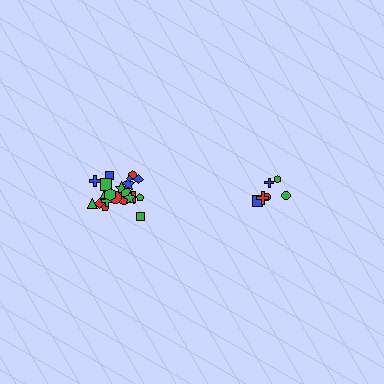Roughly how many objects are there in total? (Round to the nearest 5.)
Roughly 30 objects in total.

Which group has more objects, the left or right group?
The left group.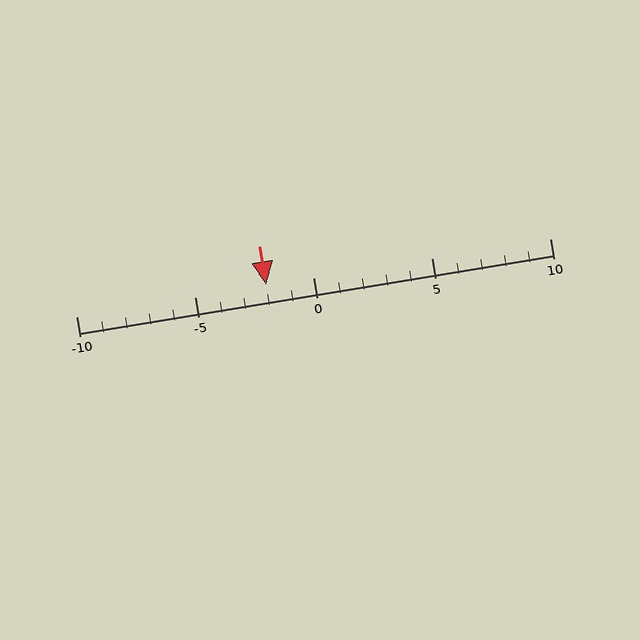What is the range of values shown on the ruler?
The ruler shows values from -10 to 10.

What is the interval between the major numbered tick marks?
The major tick marks are spaced 5 units apart.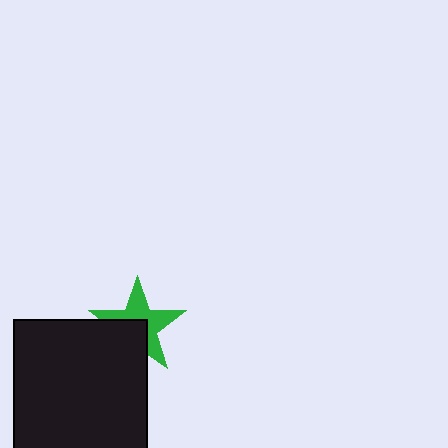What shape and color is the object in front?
The object in front is a black square.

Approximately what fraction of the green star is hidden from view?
Roughly 40% of the green star is hidden behind the black square.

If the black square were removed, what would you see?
You would see the complete green star.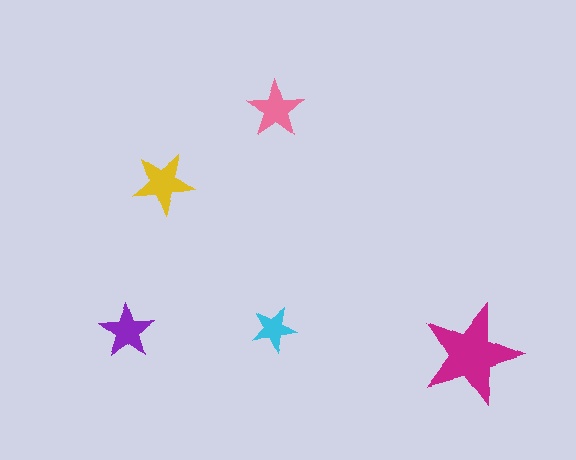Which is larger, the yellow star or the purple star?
The yellow one.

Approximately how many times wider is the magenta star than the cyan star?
About 2.5 times wider.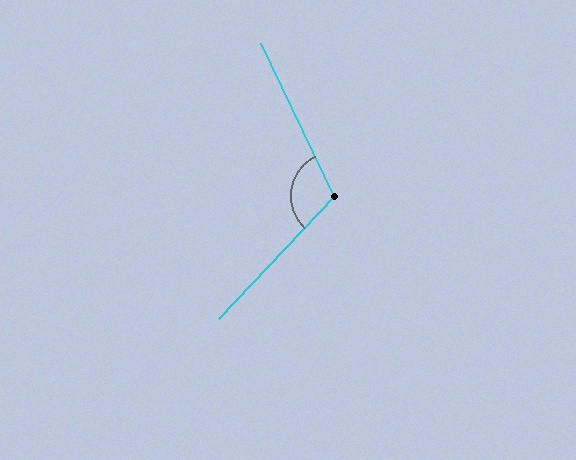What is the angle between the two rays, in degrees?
Approximately 111 degrees.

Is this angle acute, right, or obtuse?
It is obtuse.